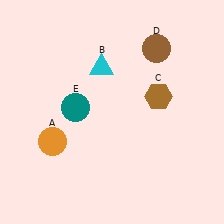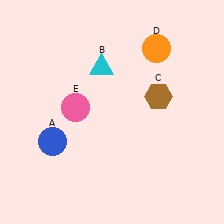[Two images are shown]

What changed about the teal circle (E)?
In Image 1, E is teal. In Image 2, it changed to pink.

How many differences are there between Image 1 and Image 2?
There are 3 differences between the two images.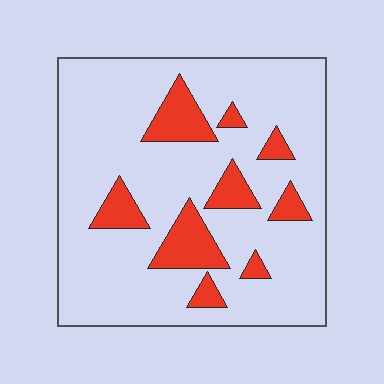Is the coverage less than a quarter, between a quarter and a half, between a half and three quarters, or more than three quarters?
Less than a quarter.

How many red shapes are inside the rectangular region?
9.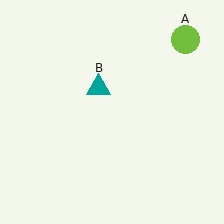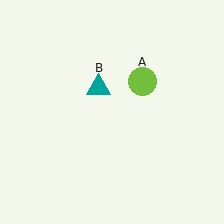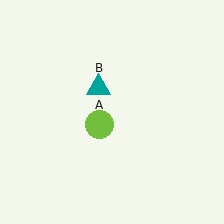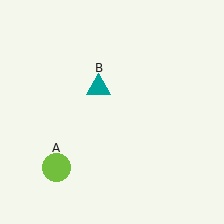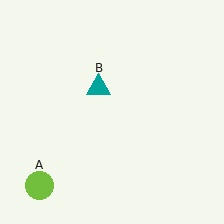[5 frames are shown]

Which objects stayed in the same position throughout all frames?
Teal triangle (object B) remained stationary.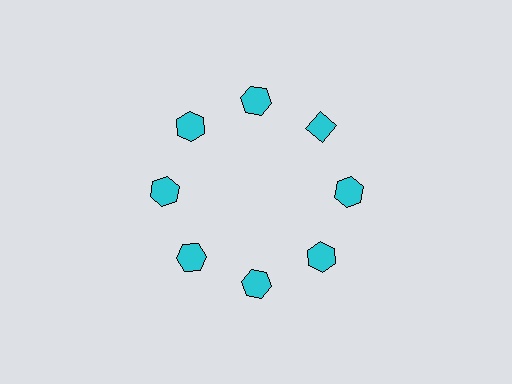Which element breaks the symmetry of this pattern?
The cyan diamond at roughly the 2 o'clock position breaks the symmetry. All other shapes are cyan hexagons.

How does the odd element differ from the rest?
It has a different shape: diamond instead of hexagon.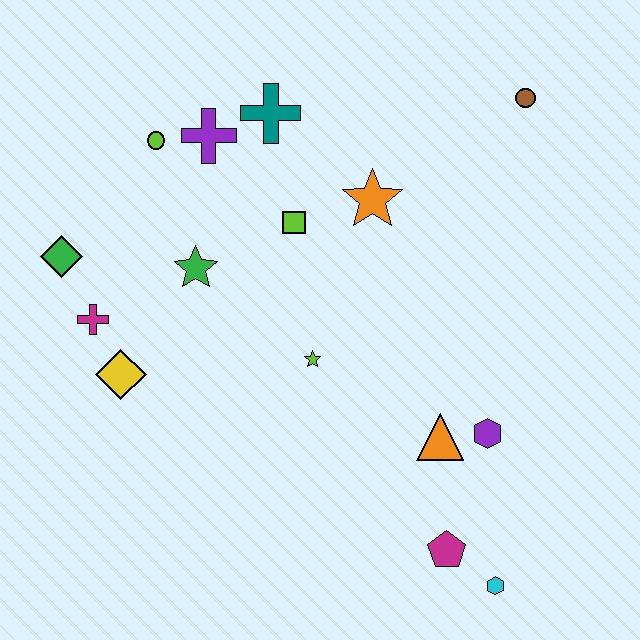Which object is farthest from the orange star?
The cyan hexagon is farthest from the orange star.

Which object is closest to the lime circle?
The purple cross is closest to the lime circle.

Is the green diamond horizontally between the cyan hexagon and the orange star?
No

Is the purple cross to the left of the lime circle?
No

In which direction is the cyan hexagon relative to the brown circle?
The cyan hexagon is below the brown circle.